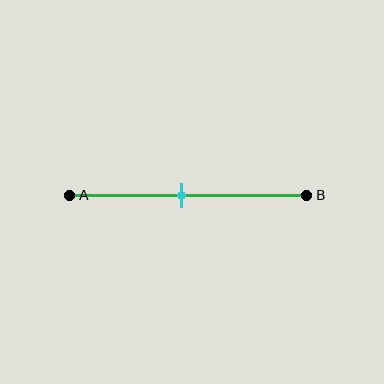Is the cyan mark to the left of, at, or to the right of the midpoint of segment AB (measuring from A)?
The cyan mark is approximately at the midpoint of segment AB.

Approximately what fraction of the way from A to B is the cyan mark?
The cyan mark is approximately 45% of the way from A to B.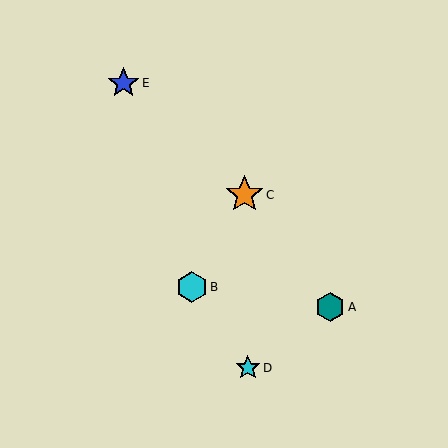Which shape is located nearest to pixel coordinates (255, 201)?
The orange star (labeled C) at (244, 195) is nearest to that location.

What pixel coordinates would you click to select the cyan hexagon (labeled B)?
Click at (192, 287) to select the cyan hexagon B.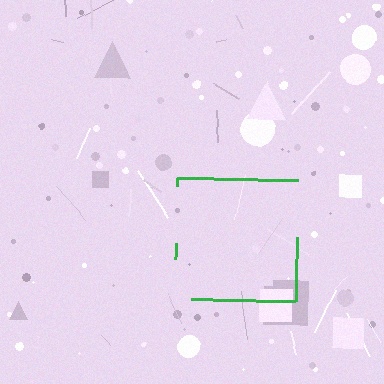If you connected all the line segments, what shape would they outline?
They would outline a square.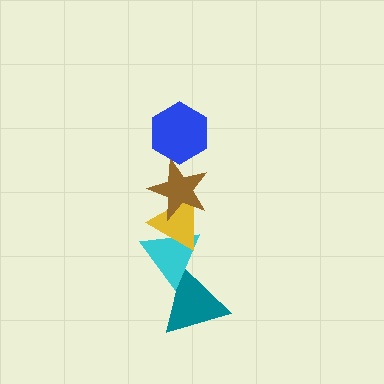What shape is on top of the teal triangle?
The cyan triangle is on top of the teal triangle.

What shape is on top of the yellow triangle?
The brown star is on top of the yellow triangle.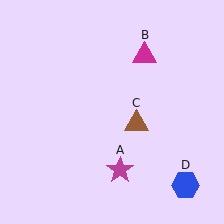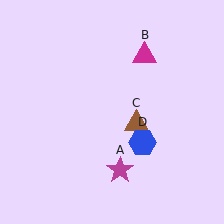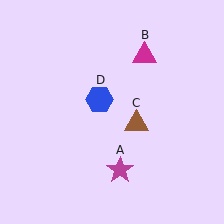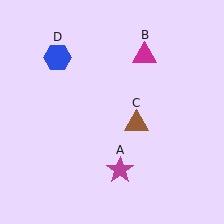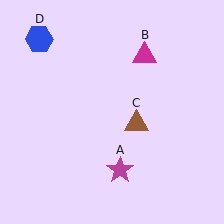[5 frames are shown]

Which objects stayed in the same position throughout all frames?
Magenta star (object A) and magenta triangle (object B) and brown triangle (object C) remained stationary.